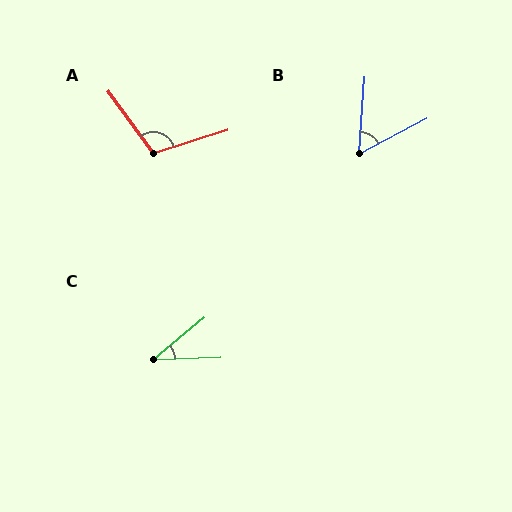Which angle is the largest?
A, at approximately 109 degrees.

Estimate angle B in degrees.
Approximately 58 degrees.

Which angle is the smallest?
C, at approximately 38 degrees.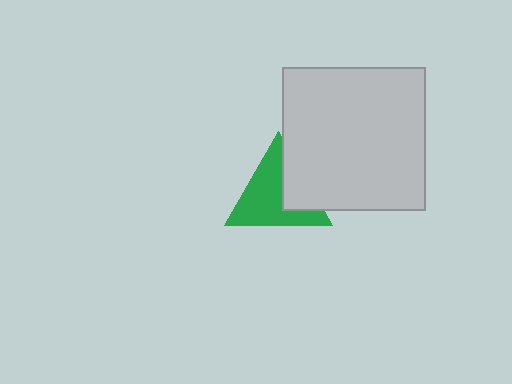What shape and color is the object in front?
The object in front is a light gray square.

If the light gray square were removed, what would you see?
You would see the complete green triangle.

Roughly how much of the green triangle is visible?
Most of it is visible (roughly 68%).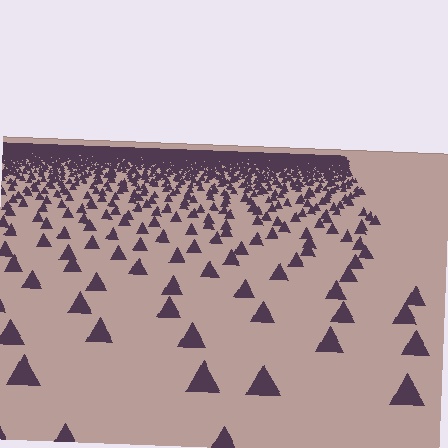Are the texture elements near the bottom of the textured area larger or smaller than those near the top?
Larger. Near the bottom, elements are closer to the viewer and appear at a bigger on-screen size.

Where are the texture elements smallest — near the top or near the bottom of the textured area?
Near the top.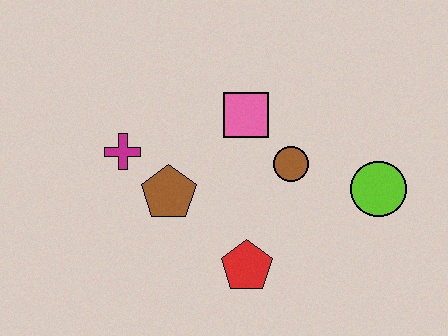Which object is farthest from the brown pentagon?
The lime circle is farthest from the brown pentagon.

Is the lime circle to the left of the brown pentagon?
No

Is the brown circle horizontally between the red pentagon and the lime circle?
Yes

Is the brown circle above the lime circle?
Yes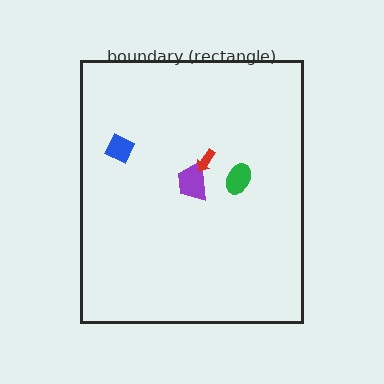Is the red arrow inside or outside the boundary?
Inside.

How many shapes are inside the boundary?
4 inside, 0 outside.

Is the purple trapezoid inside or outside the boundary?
Inside.